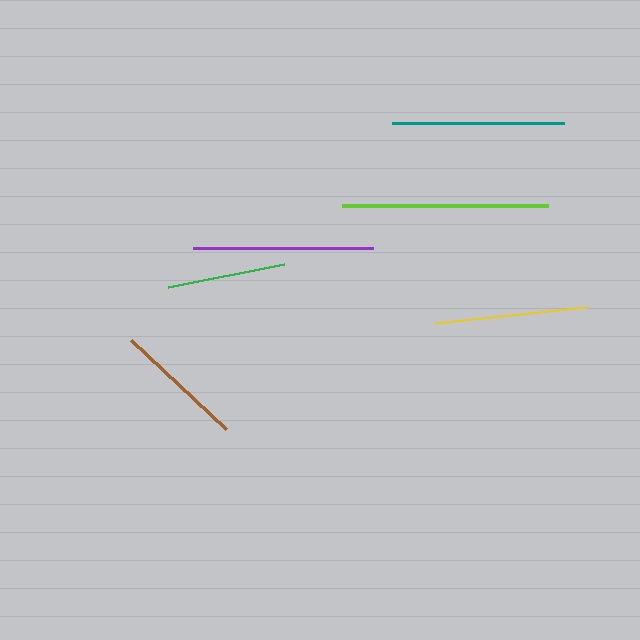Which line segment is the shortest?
The green line is the shortest at approximately 117 pixels.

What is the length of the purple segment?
The purple segment is approximately 181 pixels long.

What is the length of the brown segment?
The brown segment is approximately 130 pixels long.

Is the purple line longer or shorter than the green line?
The purple line is longer than the green line.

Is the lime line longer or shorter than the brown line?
The lime line is longer than the brown line.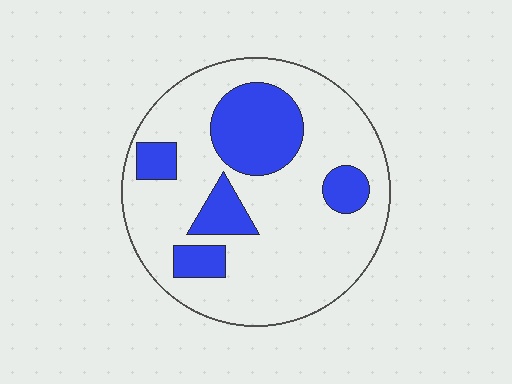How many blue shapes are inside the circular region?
5.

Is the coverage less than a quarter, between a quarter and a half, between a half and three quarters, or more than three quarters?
Between a quarter and a half.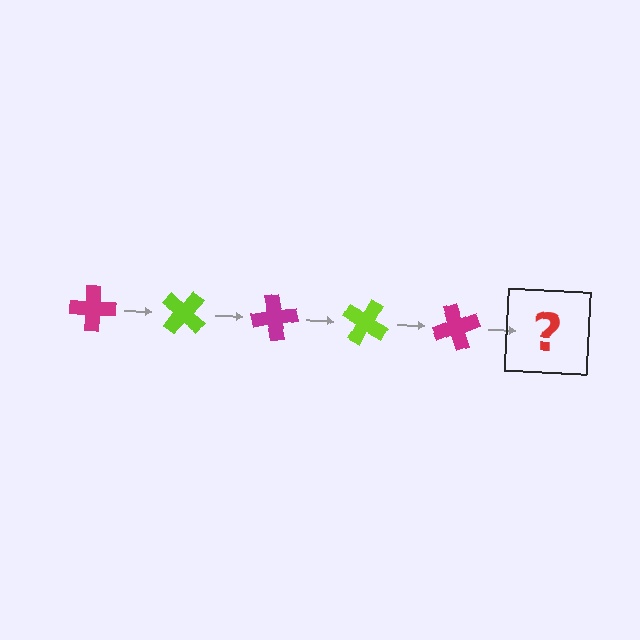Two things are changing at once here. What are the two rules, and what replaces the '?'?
The two rules are that it rotates 40 degrees each step and the color cycles through magenta and lime. The '?' should be a lime cross, rotated 200 degrees from the start.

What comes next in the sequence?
The next element should be a lime cross, rotated 200 degrees from the start.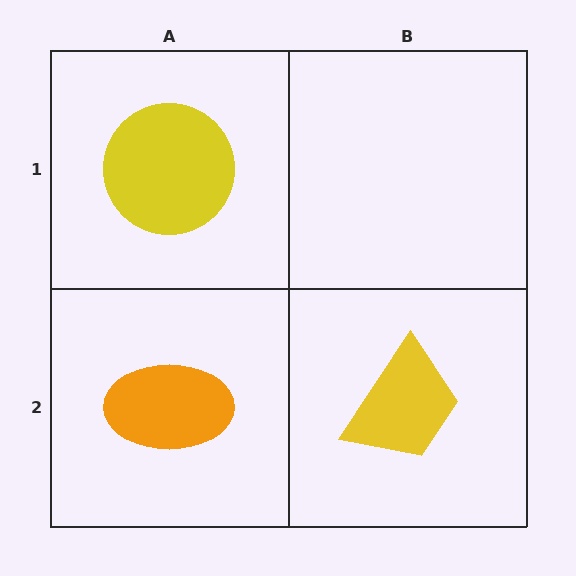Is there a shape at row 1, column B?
No, that cell is empty.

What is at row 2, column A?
An orange ellipse.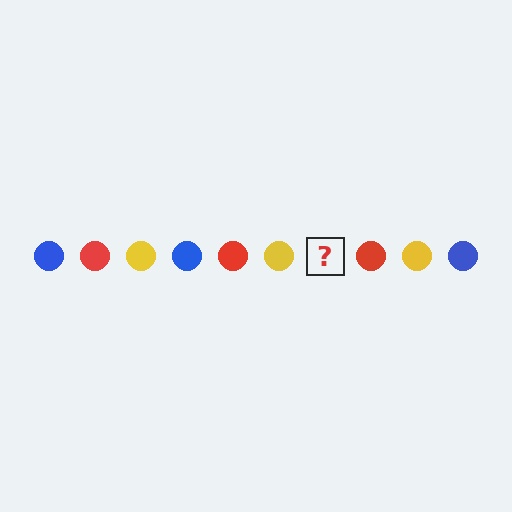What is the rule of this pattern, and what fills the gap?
The rule is that the pattern cycles through blue, red, yellow circles. The gap should be filled with a blue circle.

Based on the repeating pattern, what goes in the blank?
The blank should be a blue circle.